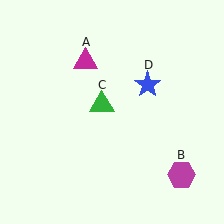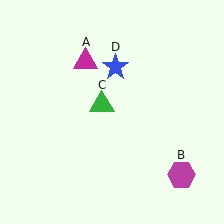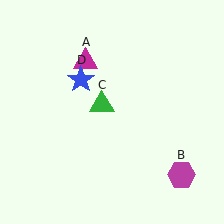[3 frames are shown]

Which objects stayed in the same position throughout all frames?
Magenta triangle (object A) and magenta hexagon (object B) and green triangle (object C) remained stationary.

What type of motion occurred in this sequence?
The blue star (object D) rotated counterclockwise around the center of the scene.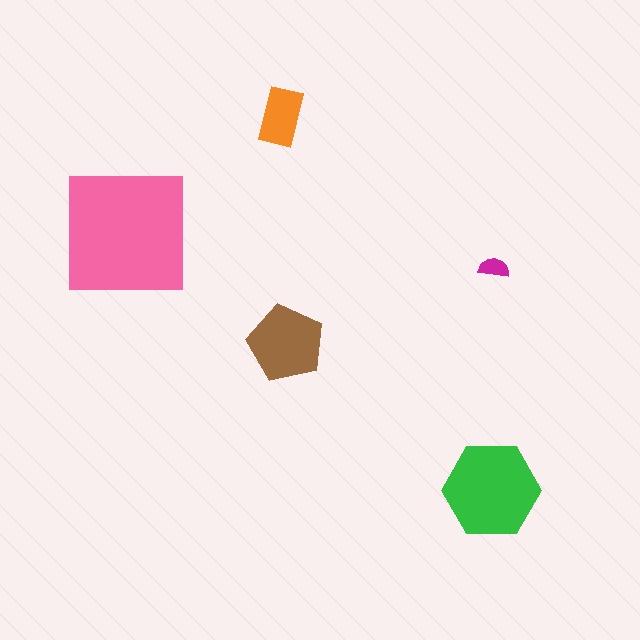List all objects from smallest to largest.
The magenta semicircle, the orange rectangle, the brown pentagon, the green hexagon, the pink square.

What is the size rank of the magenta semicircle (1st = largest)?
5th.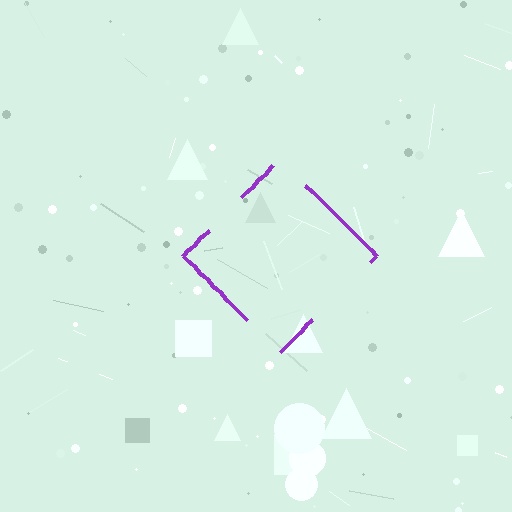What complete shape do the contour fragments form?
The contour fragments form a diamond.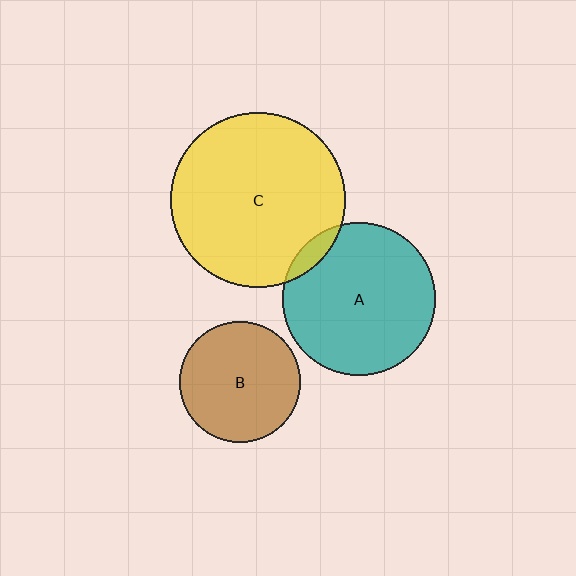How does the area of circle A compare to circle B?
Approximately 1.6 times.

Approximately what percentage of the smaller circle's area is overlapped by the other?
Approximately 5%.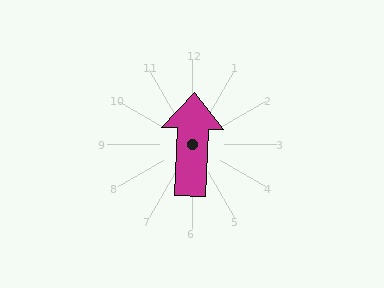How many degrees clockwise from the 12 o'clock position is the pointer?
Approximately 2 degrees.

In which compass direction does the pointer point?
North.